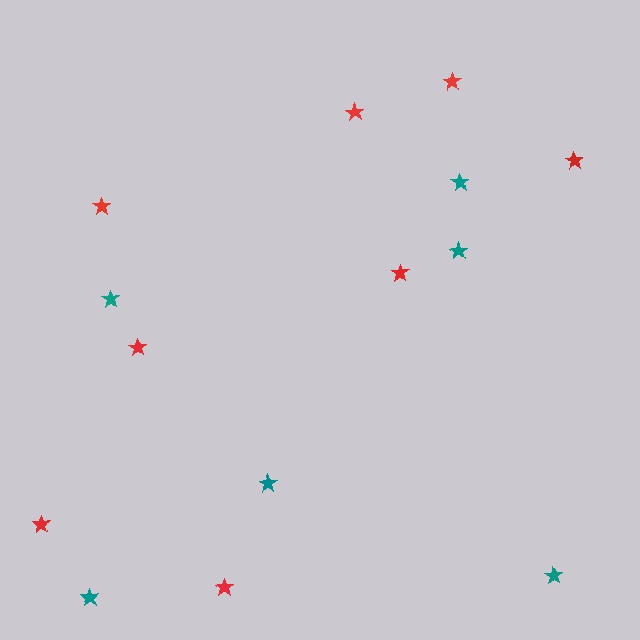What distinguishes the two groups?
There are 2 groups: one group of red stars (8) and one group of teal stars (6).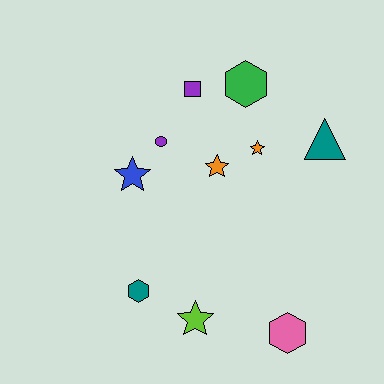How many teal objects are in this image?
There are 2 teal objects.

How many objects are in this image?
There are 10 objects.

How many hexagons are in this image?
There are 3 hexagons.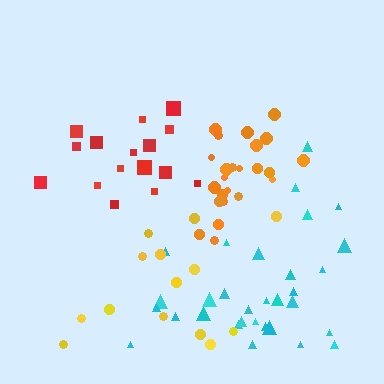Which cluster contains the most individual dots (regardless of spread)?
Cyan (31).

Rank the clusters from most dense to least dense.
orange, red, cyan, yellow.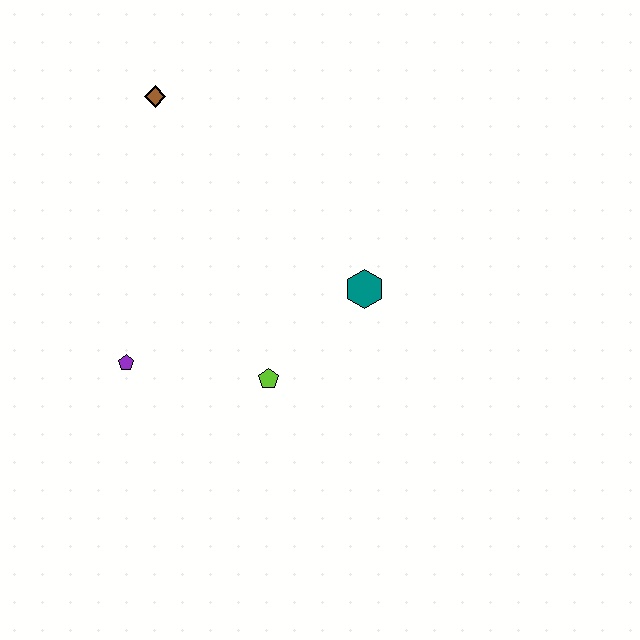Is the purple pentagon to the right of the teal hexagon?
No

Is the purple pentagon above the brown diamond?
No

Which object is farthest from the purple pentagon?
The brown diamond is farthest from the purple pentagon.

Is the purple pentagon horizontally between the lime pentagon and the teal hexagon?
No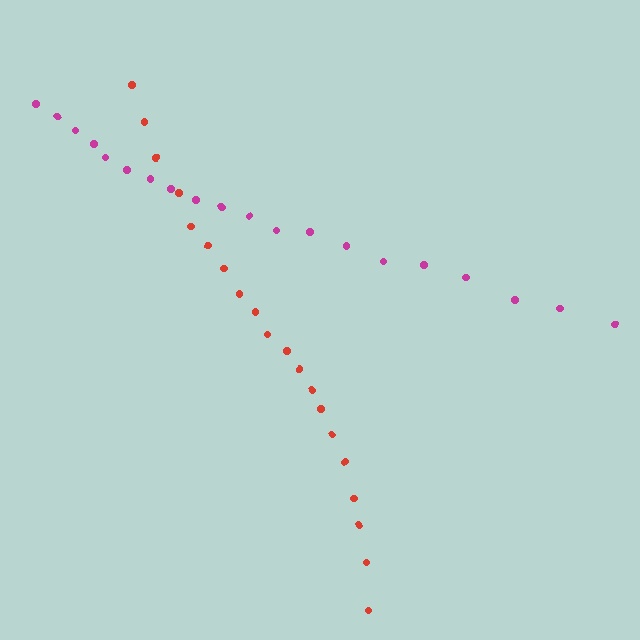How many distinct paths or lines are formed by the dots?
There are 2 distinct paths.